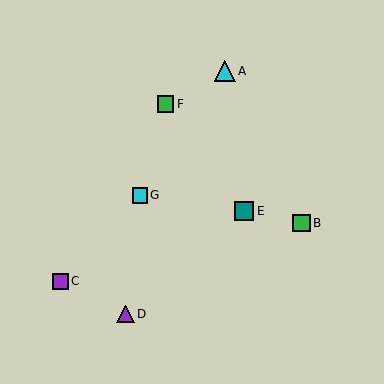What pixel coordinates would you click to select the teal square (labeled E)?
Click at (244, 211) to select the teal square E.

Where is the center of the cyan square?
The center of the cyan square is at (140, 195).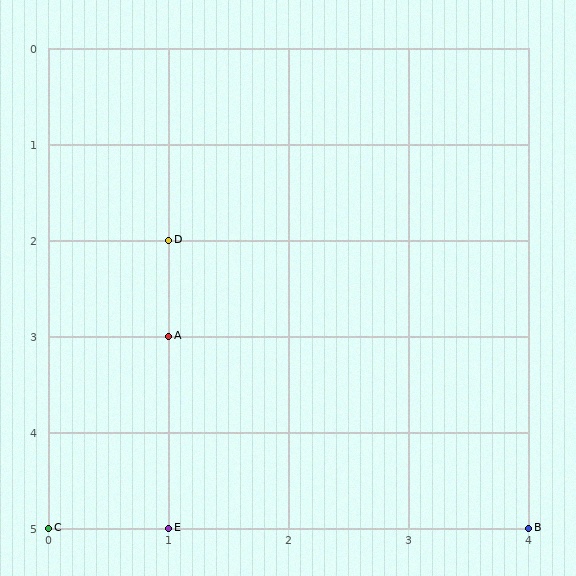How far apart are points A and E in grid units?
Points A and E are 2 rows apart.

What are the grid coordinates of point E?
Point E is at grid coordinates (1, 5).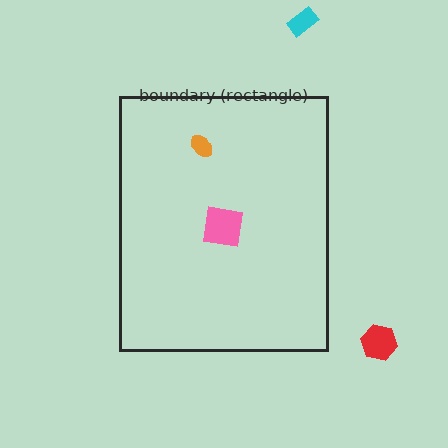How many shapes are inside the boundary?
2 inside, 2 outside.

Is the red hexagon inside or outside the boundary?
Outside.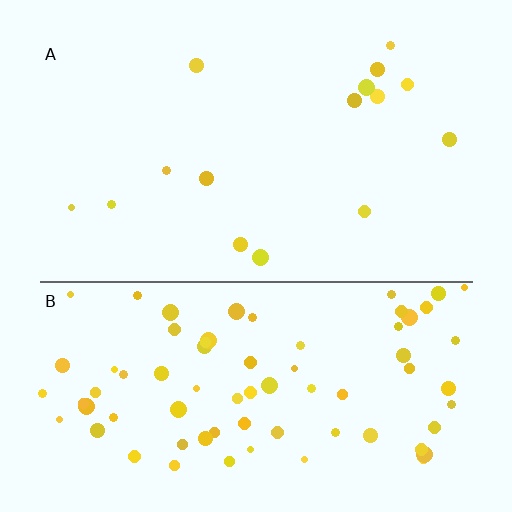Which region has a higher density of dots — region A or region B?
B (the bottom).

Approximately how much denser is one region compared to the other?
Approximately 4.9× — region B over region A.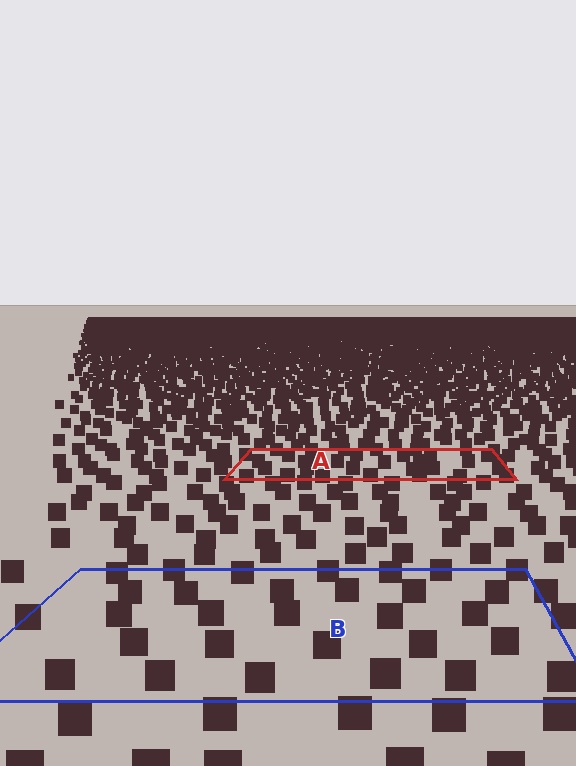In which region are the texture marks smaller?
The texture marks are smaller in region A, because it is farther away.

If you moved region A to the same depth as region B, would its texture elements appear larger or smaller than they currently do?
They would appear larger. At a closer depth, the same texture elements are projected at a bigger on-screen size.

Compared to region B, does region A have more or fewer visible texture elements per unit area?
Region A has more texture elements per unit area — they are packed more densely because it is farther away.